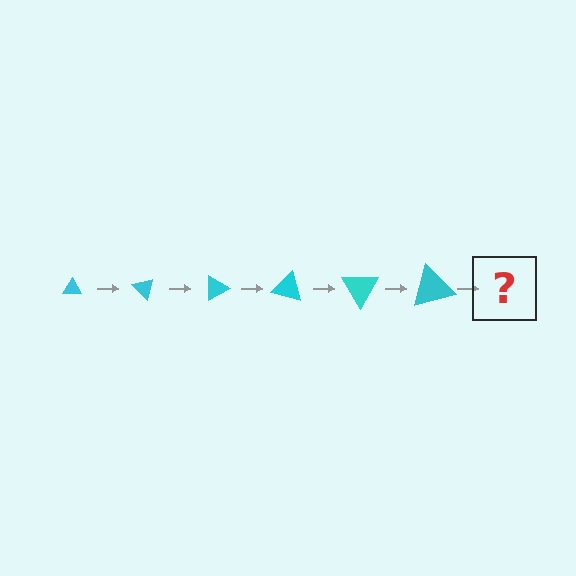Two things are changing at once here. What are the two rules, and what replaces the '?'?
The two rules are that the triangle grows larger each step and it rotates 45 degrees each step. The '?' should be a triangle, larger than the previous one and rotated 270 degrees from the start.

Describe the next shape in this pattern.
It should be a triangle, larger than the previous one and rotated 270 degrees from the start.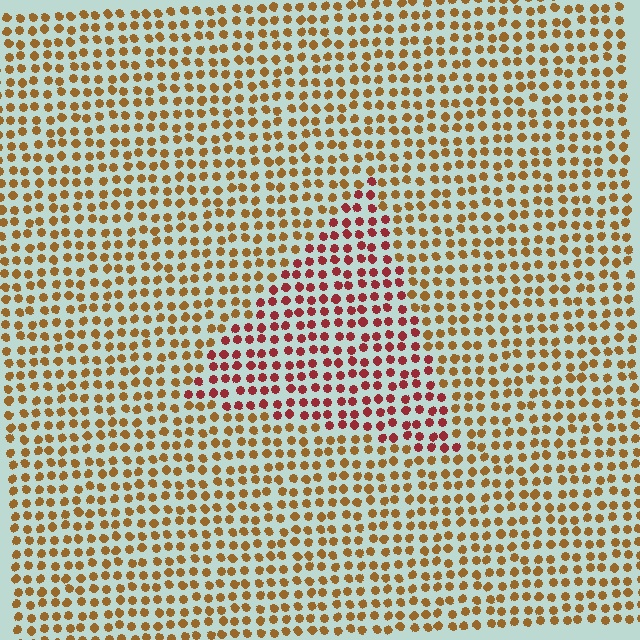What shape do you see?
I see a triangle.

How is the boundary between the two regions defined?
The boundary is defined purely by a slight shift in hue (about 40 degrees). Spacing, size, and orientation are identical on both sides.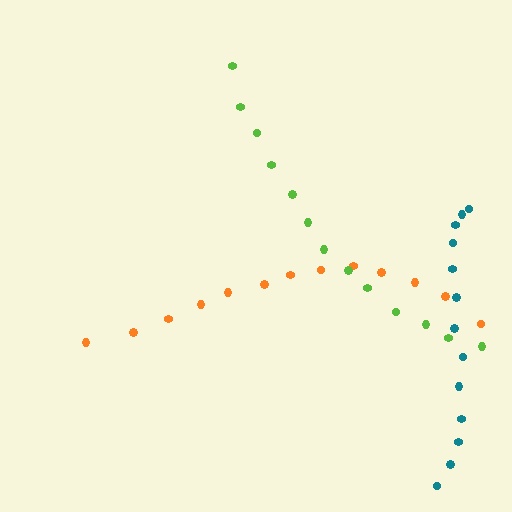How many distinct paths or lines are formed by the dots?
There are 3 distinct paths.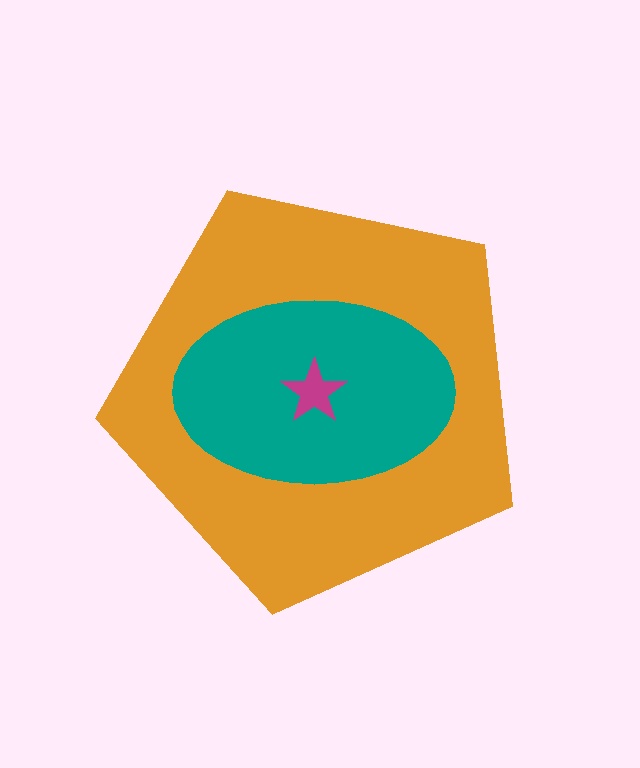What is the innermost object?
The magenta star.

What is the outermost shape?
The orange pentagon.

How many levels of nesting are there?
3.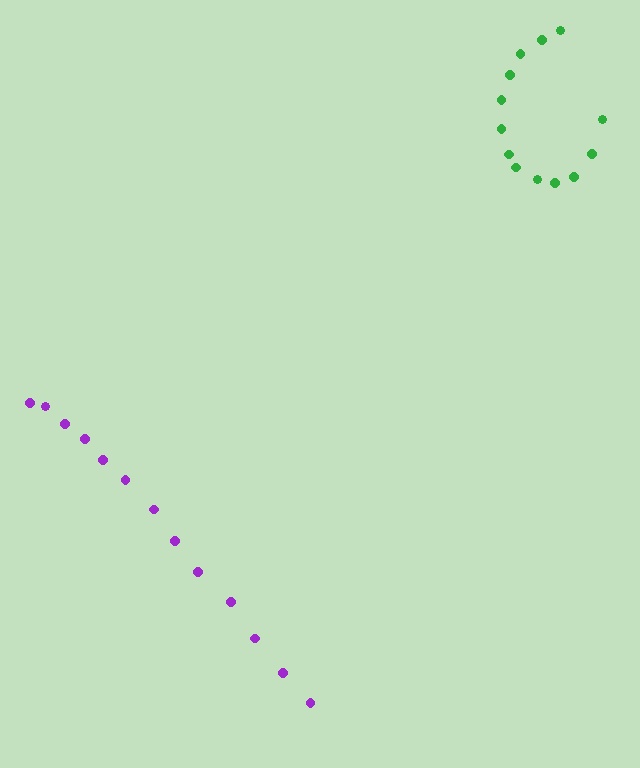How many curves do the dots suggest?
There are 2 distinct paths.